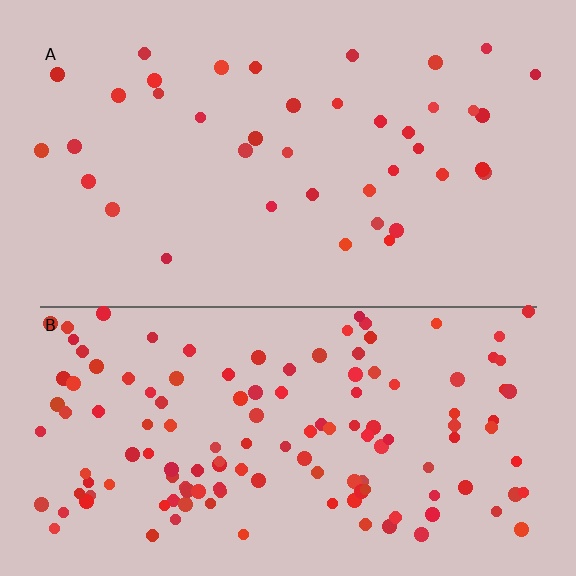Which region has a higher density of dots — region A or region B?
B (the bottom).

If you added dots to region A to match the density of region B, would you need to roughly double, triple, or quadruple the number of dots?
Approximately triple.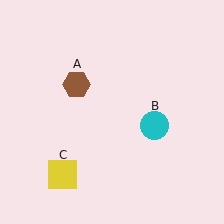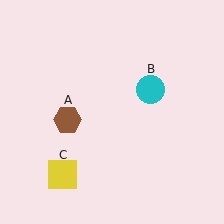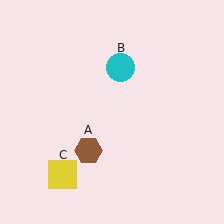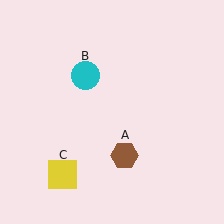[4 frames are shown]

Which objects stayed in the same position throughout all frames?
Yellow square (object C) remained stationary.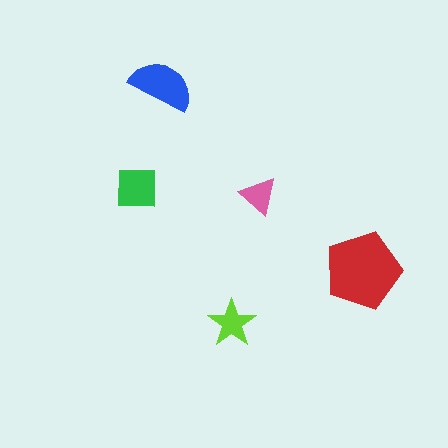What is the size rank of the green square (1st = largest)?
3rd.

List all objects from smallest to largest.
The pink triangle, the lime star, the green square, the blue semicircle, the red pentagon.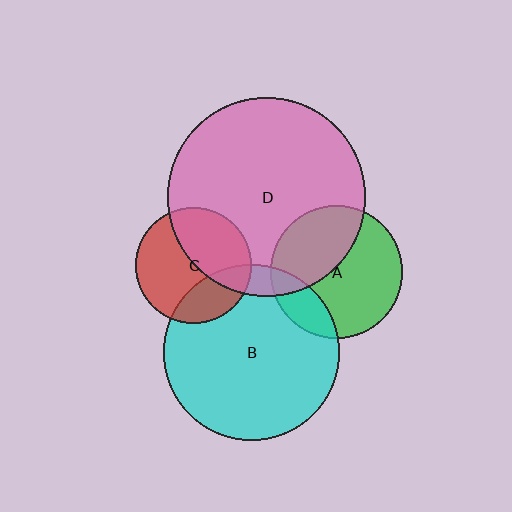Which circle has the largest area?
Circle D (pink).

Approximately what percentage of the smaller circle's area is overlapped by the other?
Approximately 40%.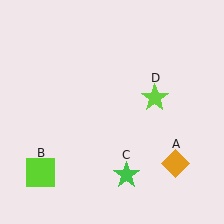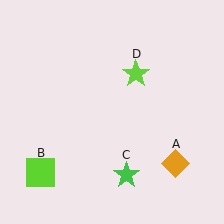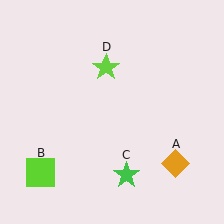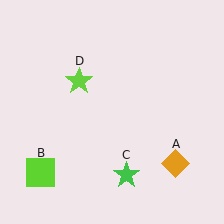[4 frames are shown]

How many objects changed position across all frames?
1 object changed position: lime star (object D).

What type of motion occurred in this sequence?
The lime star (object D) rotated counterclockwise around the center of the scene.